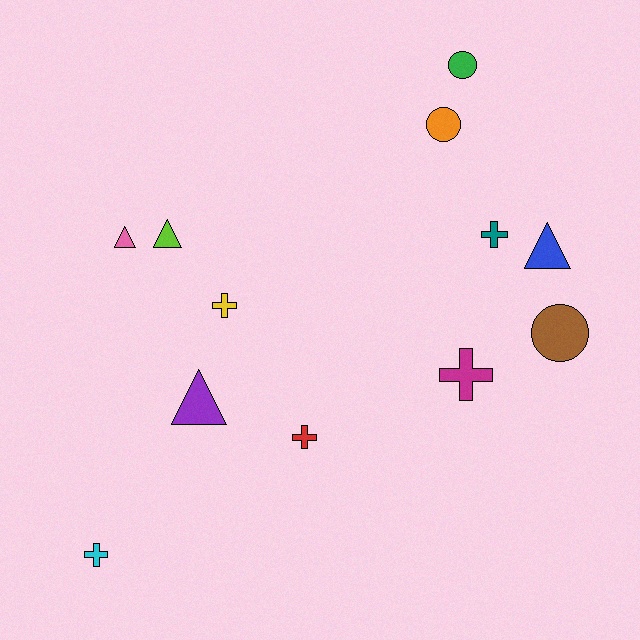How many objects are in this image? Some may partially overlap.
There are 12 objects.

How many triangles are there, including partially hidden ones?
There are 4 triangles.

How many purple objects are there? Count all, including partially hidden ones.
There is 1 purple object.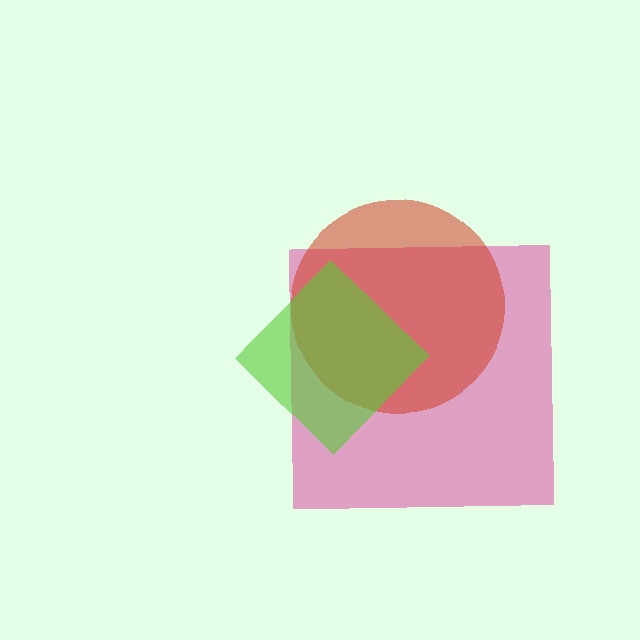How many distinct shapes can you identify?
There are 3 distinct shapes: a magenta square, a red circle, a lime diamond.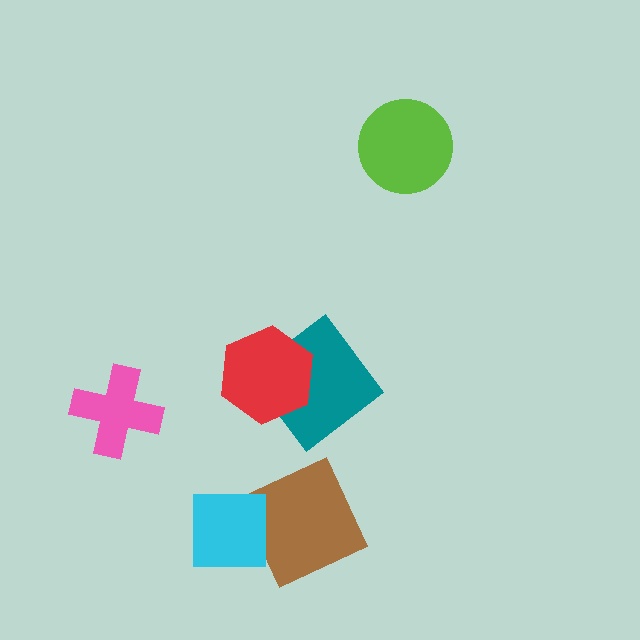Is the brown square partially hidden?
Yes, it is partially covered by another shape.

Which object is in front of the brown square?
The cyan square is in front of the brown square.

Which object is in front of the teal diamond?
The red hexagon is in front of the teal diamond.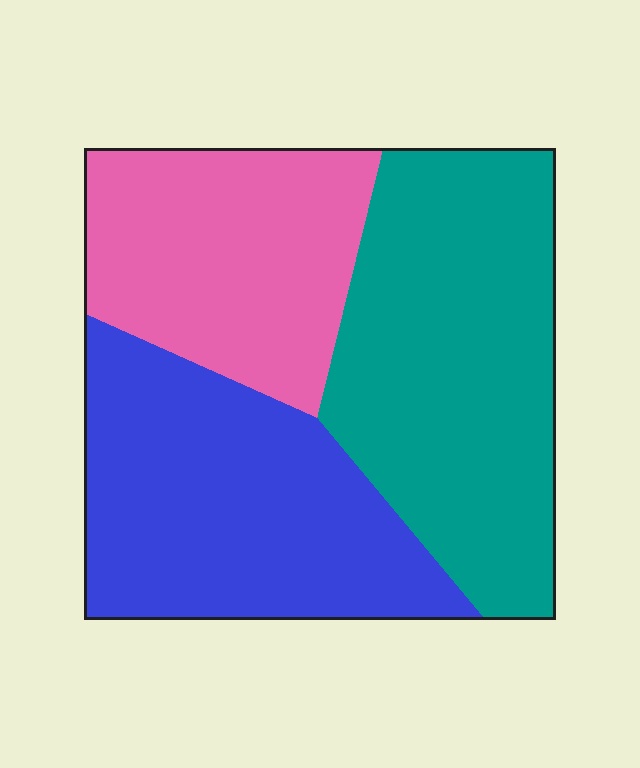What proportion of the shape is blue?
Blue takes up about one third (1/3) of the shape.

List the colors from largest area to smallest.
From largest to smallest: teal, blue, pink.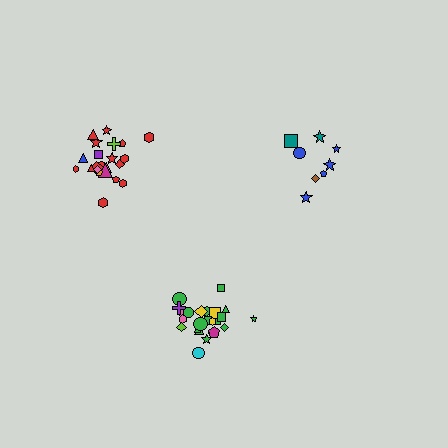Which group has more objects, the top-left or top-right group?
The top-left group.